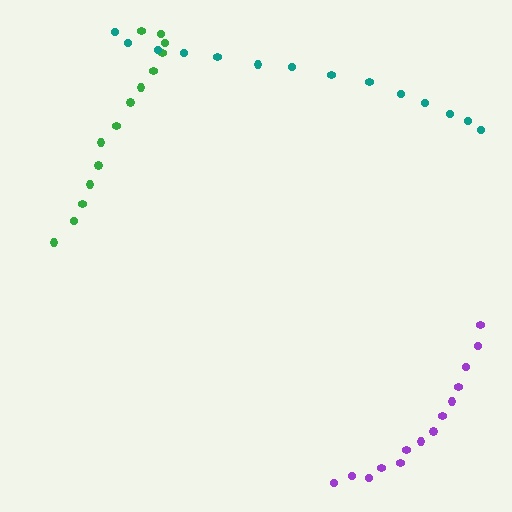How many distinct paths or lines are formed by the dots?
There are 3 distinct paths.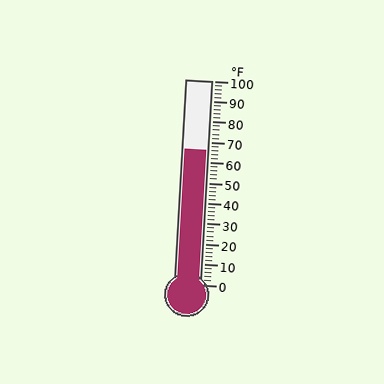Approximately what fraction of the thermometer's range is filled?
The thermometer is filled to approximately 65% of its range.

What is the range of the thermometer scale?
The thermometer scale ranges from 0°F to 100°F.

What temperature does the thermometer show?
The thermometer shows approximately 66°F.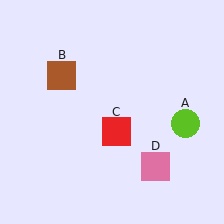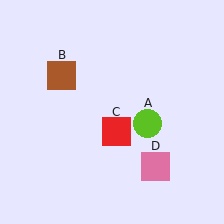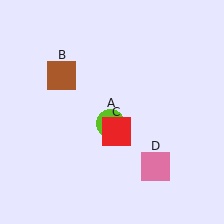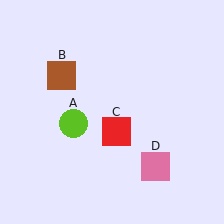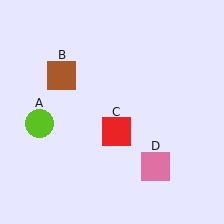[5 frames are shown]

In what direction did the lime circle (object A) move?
The lime circle (object A) moved left.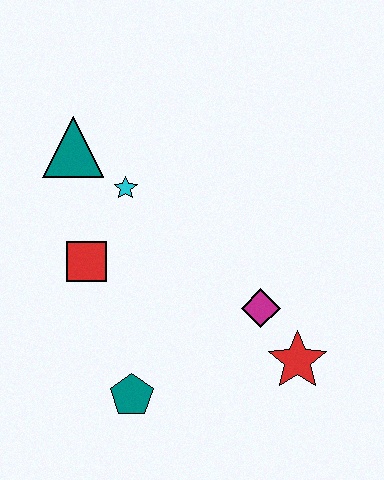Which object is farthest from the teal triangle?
The red star is farthest from the teal triangle.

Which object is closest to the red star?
The magenta diamond is closest to the red star.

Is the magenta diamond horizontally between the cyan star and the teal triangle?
No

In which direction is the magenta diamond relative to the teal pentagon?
The magenta diamond is to the right of the teal pentagon.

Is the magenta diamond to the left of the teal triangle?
No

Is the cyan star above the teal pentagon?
Yes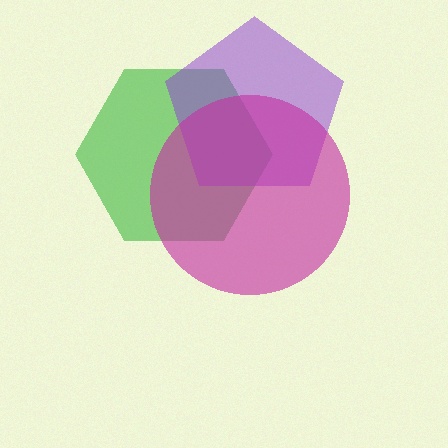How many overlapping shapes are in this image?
There are 3 overlapping shapes in the image.